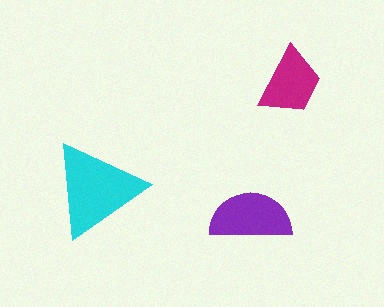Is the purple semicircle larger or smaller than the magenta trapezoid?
Larger.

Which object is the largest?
The cyan triangle.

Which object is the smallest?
The magenta trapezoid.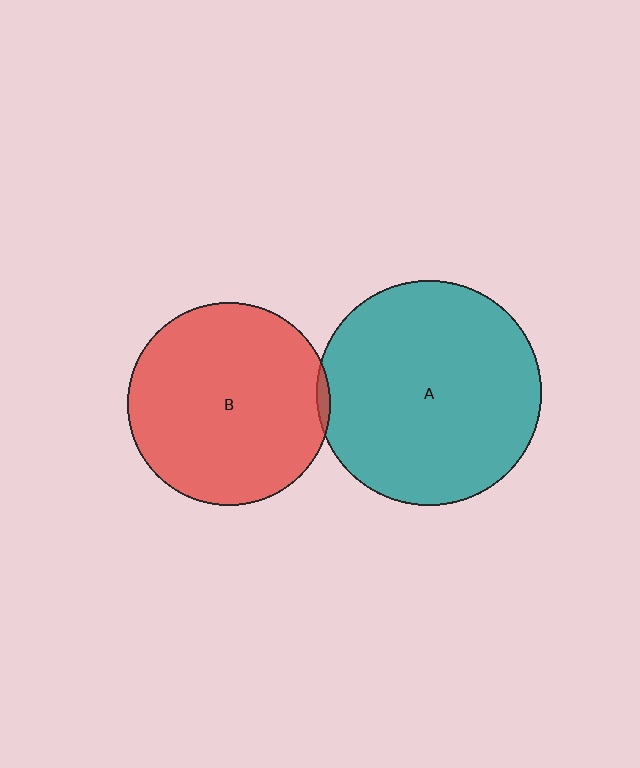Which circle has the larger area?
Circle A (teal).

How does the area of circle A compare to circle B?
Approximately 1.2 times.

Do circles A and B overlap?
Yes.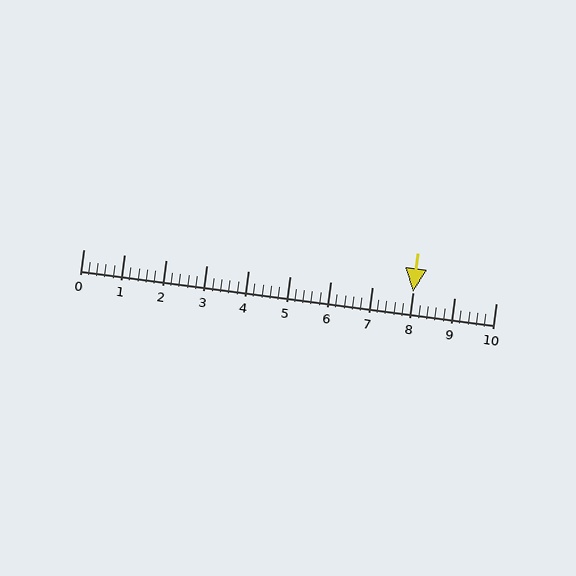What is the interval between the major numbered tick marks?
The major tick marks are spaced 1 units apart.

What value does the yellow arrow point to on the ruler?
The yellow arrow points to approximately 8.0.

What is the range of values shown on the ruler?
The ruler shows values from 0 to 10.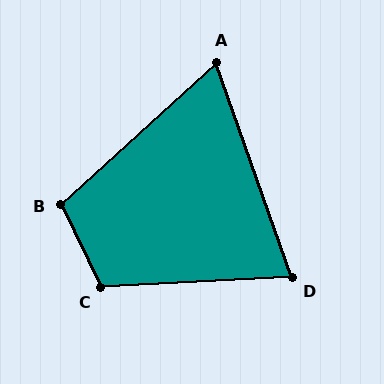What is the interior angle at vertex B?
Approximately 106 degrees (obtuse).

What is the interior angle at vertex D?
Approximately 74 degrees (acute).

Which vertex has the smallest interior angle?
A, at approximately 67 degrees.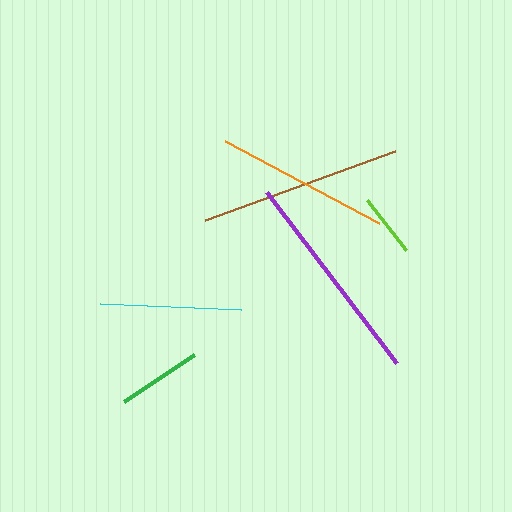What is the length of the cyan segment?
The cyan segment is approximately 141 pixels long.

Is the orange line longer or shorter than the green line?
The orange line is longer than the green line.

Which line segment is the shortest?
The lime line is the shortest at approximately 64 pixels.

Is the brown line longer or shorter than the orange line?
The brown line is longer than the orange line.